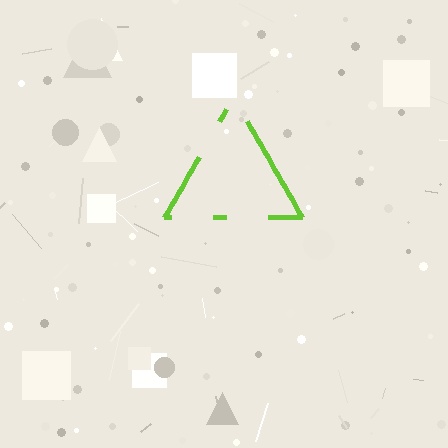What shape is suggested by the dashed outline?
The dashed outline suggests a triangle.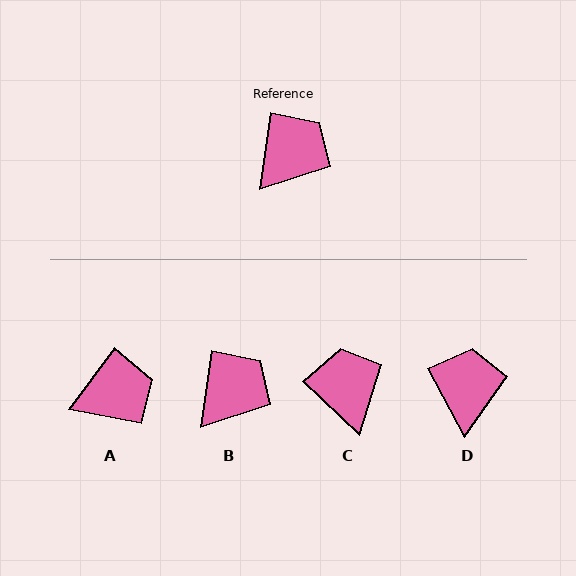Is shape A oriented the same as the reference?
No, it is off by about 29 degrees.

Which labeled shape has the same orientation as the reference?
B.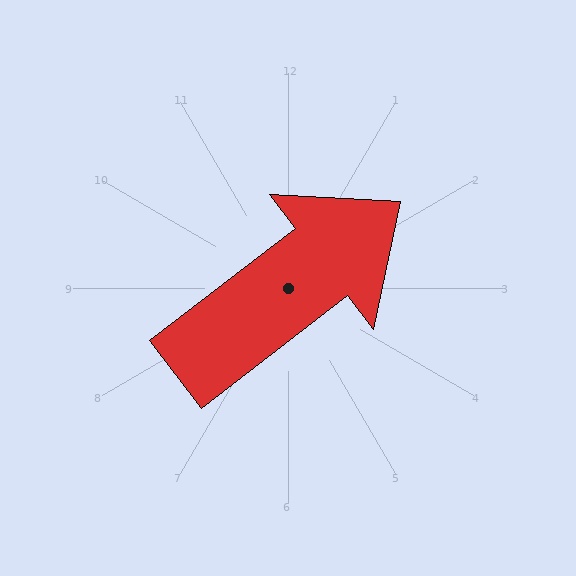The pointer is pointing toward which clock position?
Roughly 2 o'clock.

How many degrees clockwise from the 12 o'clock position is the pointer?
Approximately 52 degrees.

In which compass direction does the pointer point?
Northeast.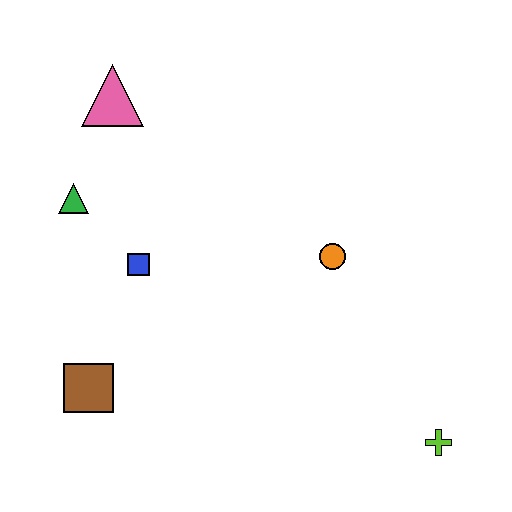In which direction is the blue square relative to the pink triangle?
The blue square is below the pink triangle.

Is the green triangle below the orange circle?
No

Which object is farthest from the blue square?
The lime cross is farthest from the blue square.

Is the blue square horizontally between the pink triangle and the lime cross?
Yes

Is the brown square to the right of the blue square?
No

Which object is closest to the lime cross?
The orange circle is closest to the lime cross.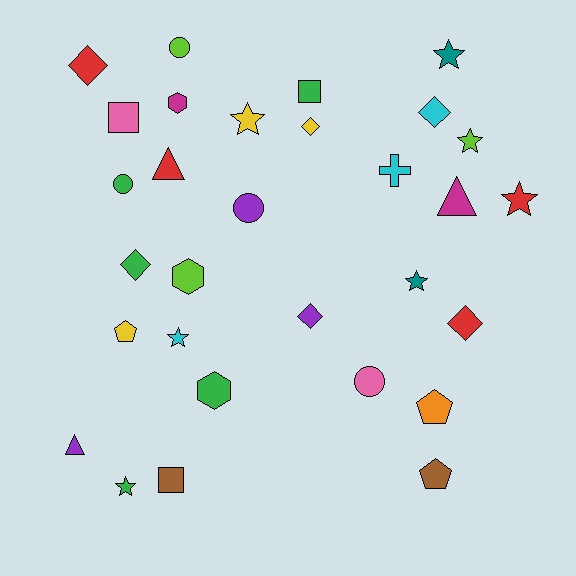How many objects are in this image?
There are 30 objects.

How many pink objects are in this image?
There are 2 pink objects.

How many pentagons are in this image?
There are 3 pentagons.